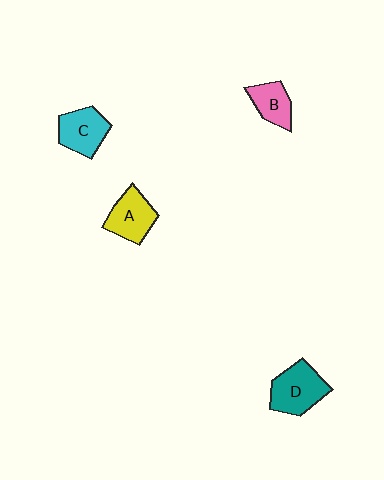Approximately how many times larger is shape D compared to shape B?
Approximately 1.5 times.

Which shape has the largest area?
Shape D (teal).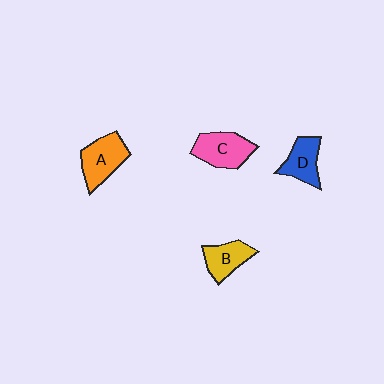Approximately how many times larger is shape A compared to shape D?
Approximately 1.2 times.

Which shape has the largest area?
Shape C (pink).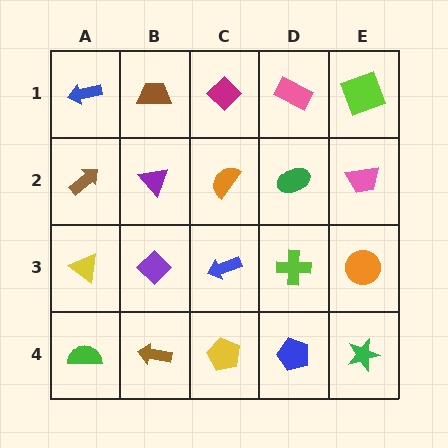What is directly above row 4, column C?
A blue arrow.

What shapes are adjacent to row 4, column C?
A blue arrow (row 3, column C), a brown arrow (row 4, column B), a blue pentagon (row 4, column D).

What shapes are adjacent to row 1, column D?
A green ellipse (row 2, column D), a magenta diamond (row 1, column C), a lime square (row 1, column E).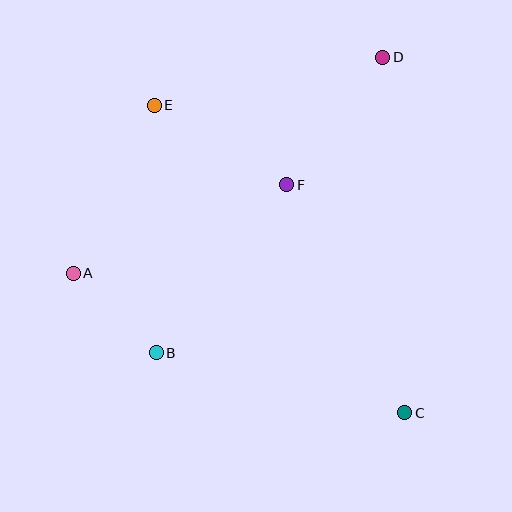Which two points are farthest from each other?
Points C and E are farthest from each other.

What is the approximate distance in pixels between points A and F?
The distance between A and F is approximately 231 pixels.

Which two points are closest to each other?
Points A and B are closest to each other.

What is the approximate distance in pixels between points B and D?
The distance between B and D is approximately 372 pixels.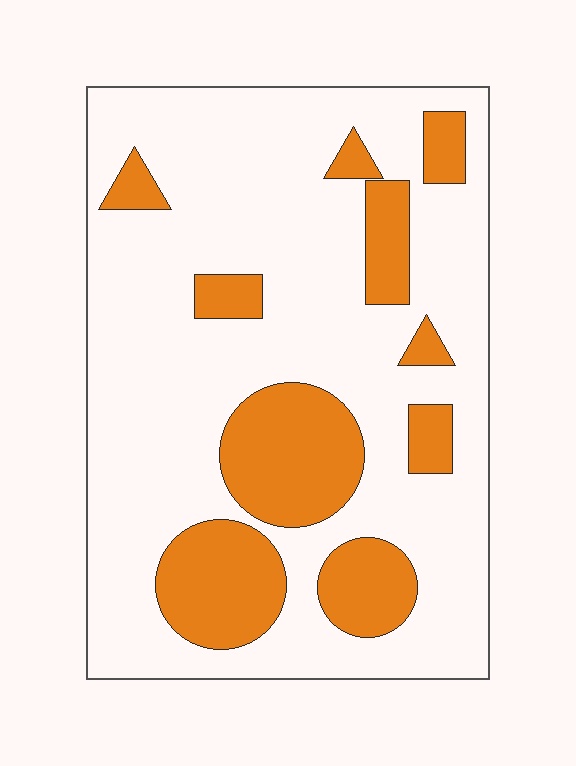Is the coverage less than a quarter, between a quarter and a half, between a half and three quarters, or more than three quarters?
Less than a quarter.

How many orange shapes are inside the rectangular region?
10.